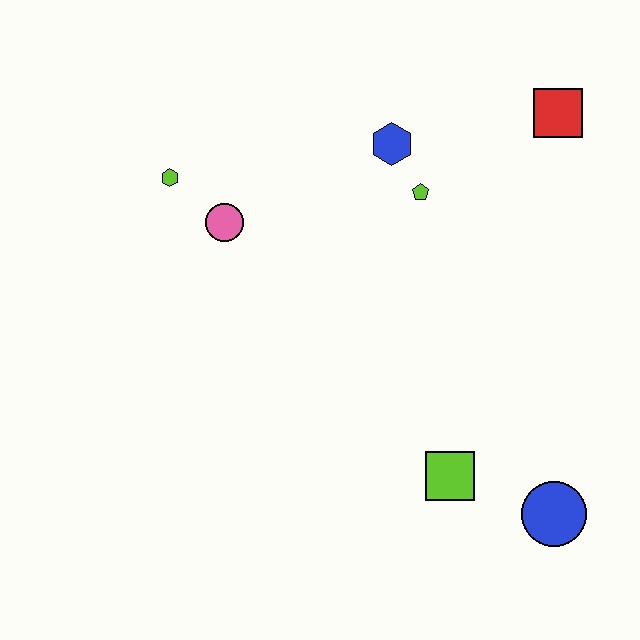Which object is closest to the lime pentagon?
The blue hexagon is closest to the lime pentagon.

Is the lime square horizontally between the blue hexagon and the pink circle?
No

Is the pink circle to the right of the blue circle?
No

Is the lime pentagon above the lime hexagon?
No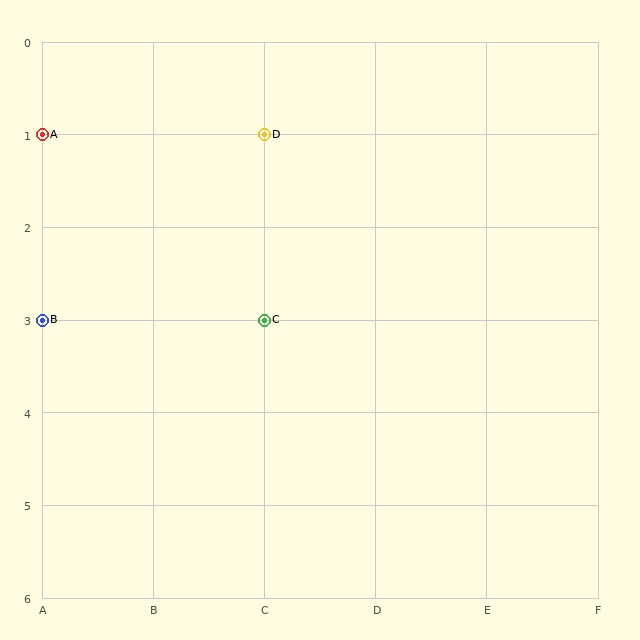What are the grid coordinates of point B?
Point B is at grid coordinates (A, 3).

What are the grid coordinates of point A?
Point A is at grid coordinates (A, 1).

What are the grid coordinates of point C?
Point C is at grid coordinates (C, 3).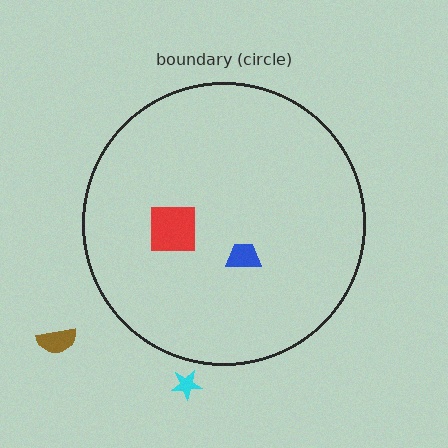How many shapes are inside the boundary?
2 inside, 2 outside.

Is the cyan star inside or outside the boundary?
Outside.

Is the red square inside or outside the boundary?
Inside.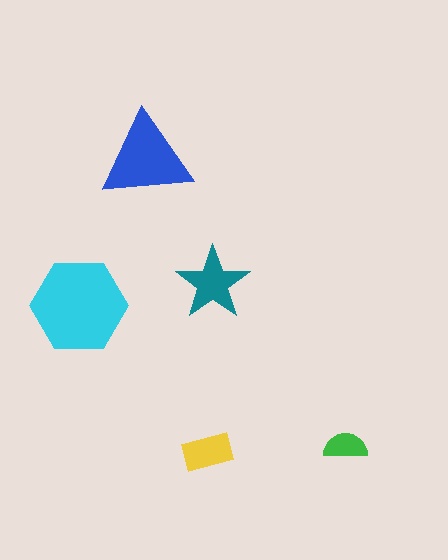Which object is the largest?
The cyan hexagon.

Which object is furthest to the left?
The cyan hexagon is leftmost.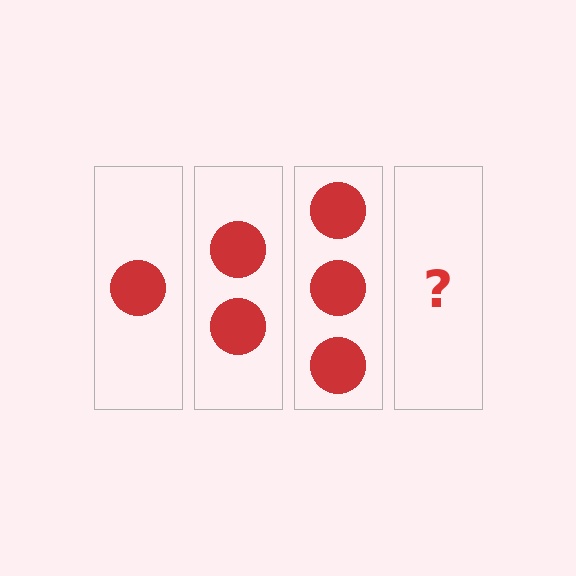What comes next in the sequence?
The next element should be 4 circles.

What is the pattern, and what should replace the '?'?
The pattern is that each step adds one more circle. The '?' should be 4 circles.